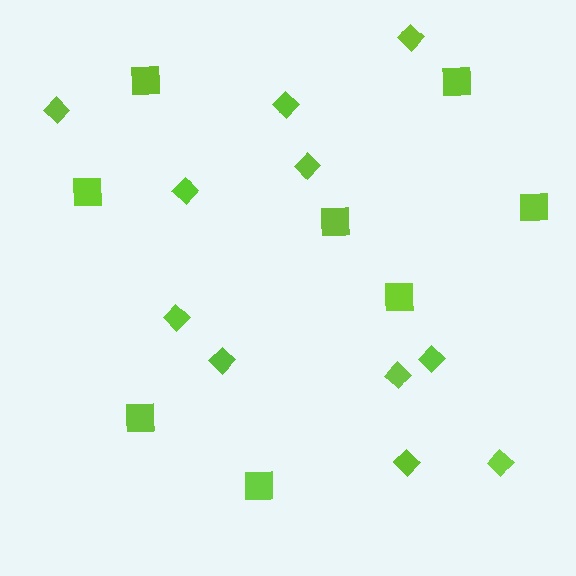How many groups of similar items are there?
There are 2 groups: one group of squares (8) and one group of diamonds (11).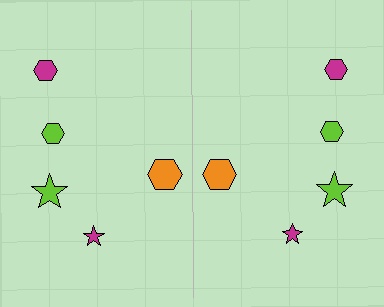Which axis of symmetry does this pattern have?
The pattern has a vertical axis of symmetry running through the center of the image.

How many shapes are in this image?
There are 10 shapes in this image.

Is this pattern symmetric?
Yes, this pattern has bilateral (reflection) symmetry.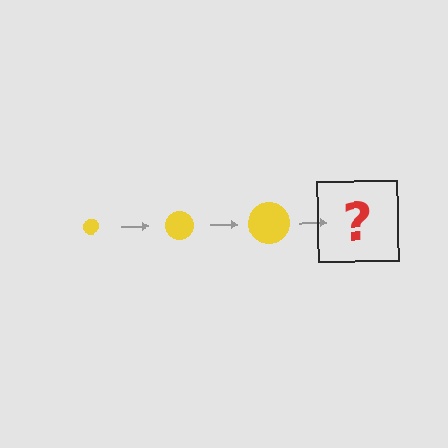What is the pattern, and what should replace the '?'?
The pattern is that the circle gets progressively larger each step. The '?' should be a yellow circle, larger than the previous one.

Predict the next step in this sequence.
The next step is a yellow circle, larger than the previous one.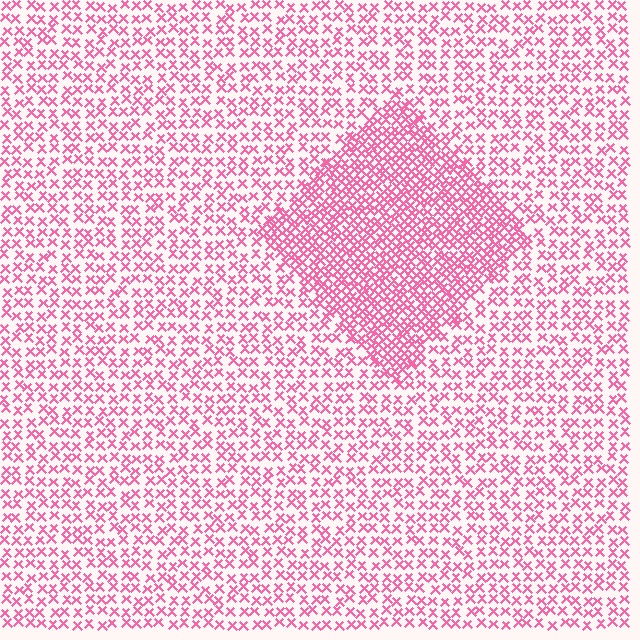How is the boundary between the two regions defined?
The boundary is defined by a change in element density (approximately 2.0x ratio). All elements are the same color, size, and shape.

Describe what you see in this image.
The image contains small pink elements arranged at two different densities. A diamond-shaped region is visible where the elements are more densely packed than the surrounding area.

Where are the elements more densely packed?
The elements are more densely packed inside the diamond boundary.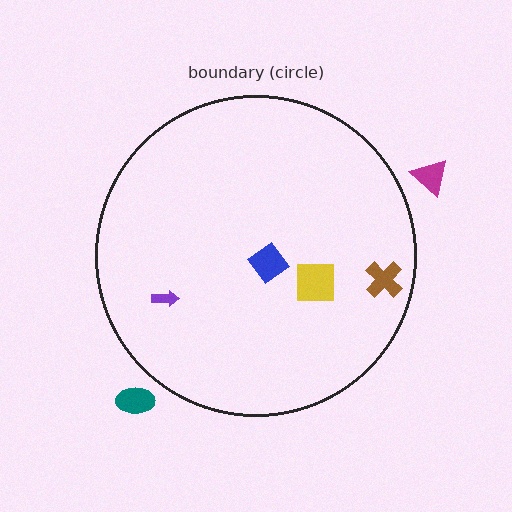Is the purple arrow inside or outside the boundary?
Inside.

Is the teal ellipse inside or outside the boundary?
Outside.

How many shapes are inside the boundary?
4 inside, 2 outside.